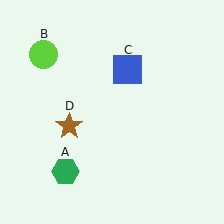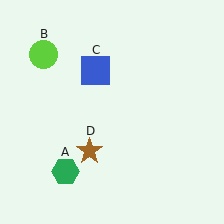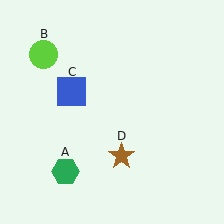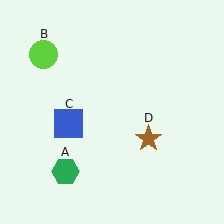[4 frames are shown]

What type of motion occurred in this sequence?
The blue square (object C), brown star (object D) rotated counterclockwise around the center of the scene.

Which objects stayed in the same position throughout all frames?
Green hexagon (object A) and lime circle (object B) remained stationary.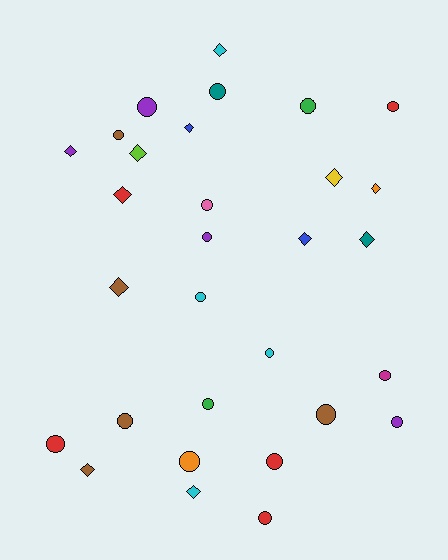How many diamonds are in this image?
There are 12 diamonds.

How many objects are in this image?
There are 30 objects.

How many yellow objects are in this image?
There is 1 yellow object.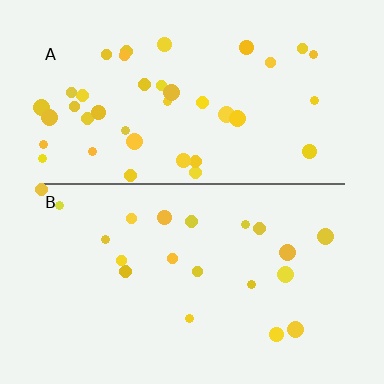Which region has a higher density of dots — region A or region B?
A (the top).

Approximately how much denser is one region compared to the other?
Approximately 2.0× — region A over region B.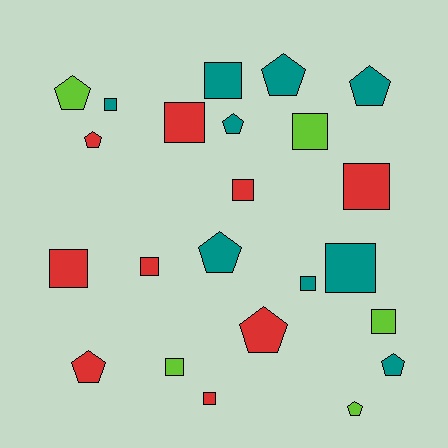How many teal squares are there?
There are 4 teal squares.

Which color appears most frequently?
Teal, with 9 objects.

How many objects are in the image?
There are 23 objects.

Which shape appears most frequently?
Square, with 13 objects.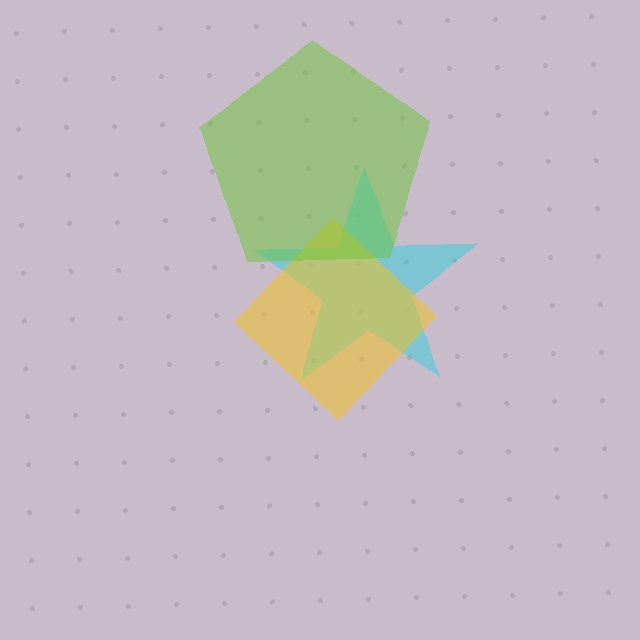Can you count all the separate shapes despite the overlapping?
Yes, there are 3 separate shapes.